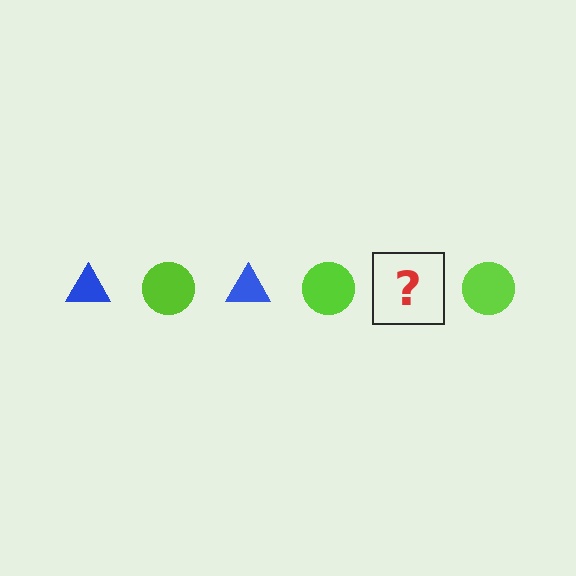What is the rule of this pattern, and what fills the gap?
The rule is that the pattern alternates between blue triangle and lime circle. The gap should be filled with a blue triangle.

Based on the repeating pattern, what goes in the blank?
The blank should be a blue triangle.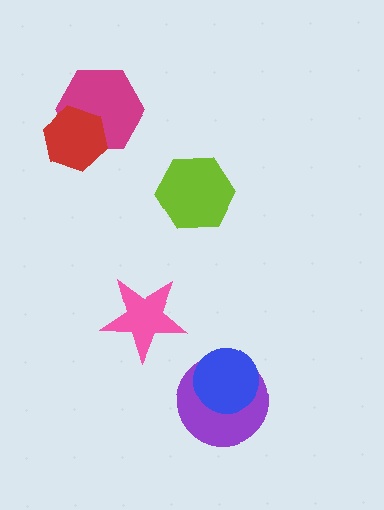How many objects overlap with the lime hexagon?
0 objects overlap with the lime hexagon.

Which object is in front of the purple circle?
The blue circle is in front of the purple circle.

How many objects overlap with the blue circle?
1 object overlaps with the blue circle.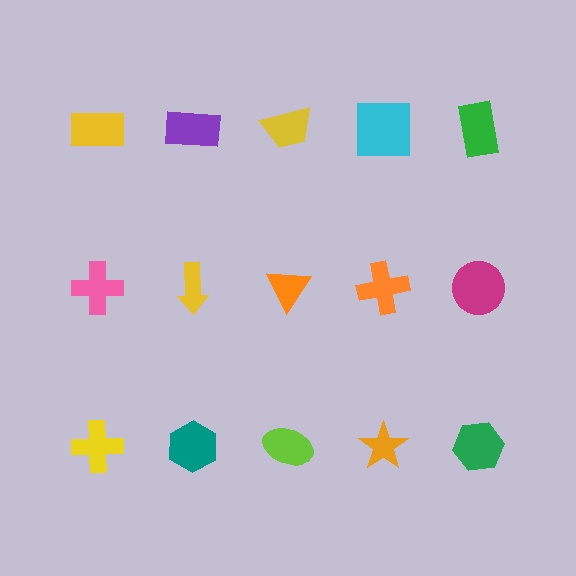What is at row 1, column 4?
A cyan square.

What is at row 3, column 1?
A yellow cross.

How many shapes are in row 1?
5 shapes.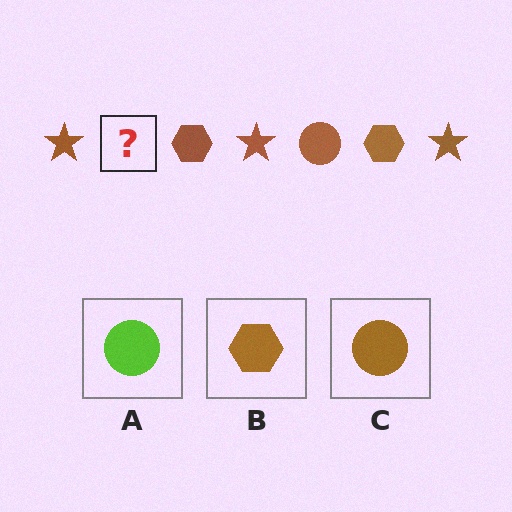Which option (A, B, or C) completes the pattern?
C.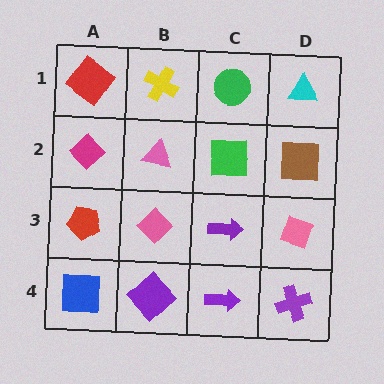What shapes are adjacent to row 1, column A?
A magenta diamond (row 2, column A), a yellow cross (row 1, column B).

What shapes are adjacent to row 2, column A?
A red diamond (row 1, column A), a red pentagon (row 3, column A), a pink triangle (row 2, column B).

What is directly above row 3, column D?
A brown square.